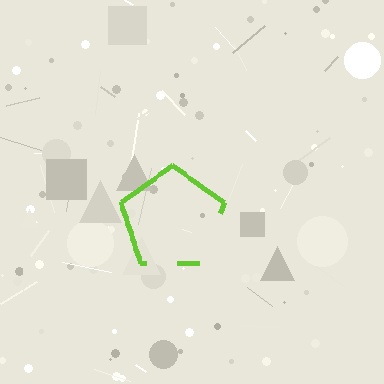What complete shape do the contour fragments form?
The contour fragments form a pentagon.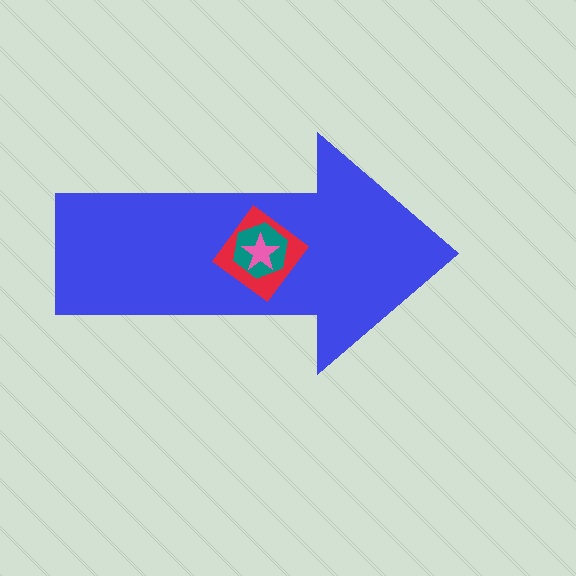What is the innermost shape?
The pink star.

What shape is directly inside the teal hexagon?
The pink star.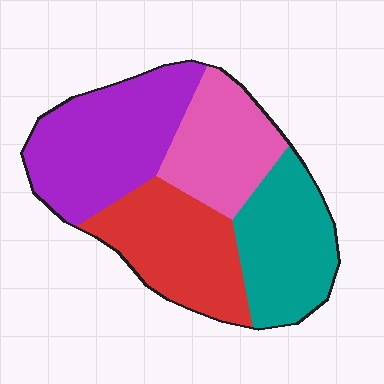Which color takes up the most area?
Purple, at roughly 30%.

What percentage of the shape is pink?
Pink takes up about one fifth (1/5) of the shape.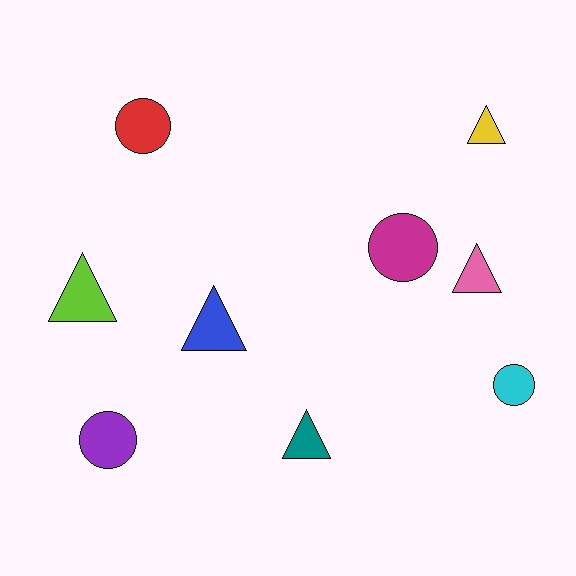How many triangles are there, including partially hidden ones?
There are 5 triangles.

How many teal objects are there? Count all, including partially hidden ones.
There is 1 teal object.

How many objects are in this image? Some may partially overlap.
There are 9 objects.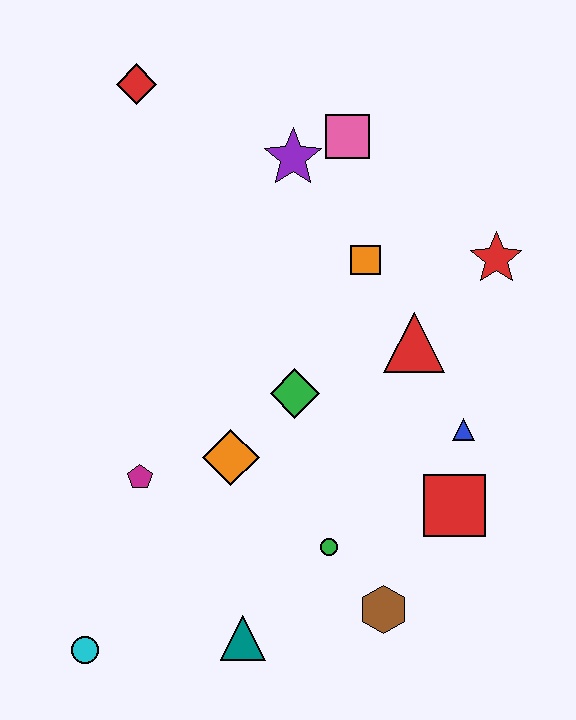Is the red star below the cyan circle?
No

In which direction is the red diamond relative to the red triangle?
The red diamond is to the left of the red triangle.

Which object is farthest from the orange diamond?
The red diamond is farthest from the orange diamond.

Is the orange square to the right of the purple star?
Yes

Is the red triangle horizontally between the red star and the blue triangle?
No